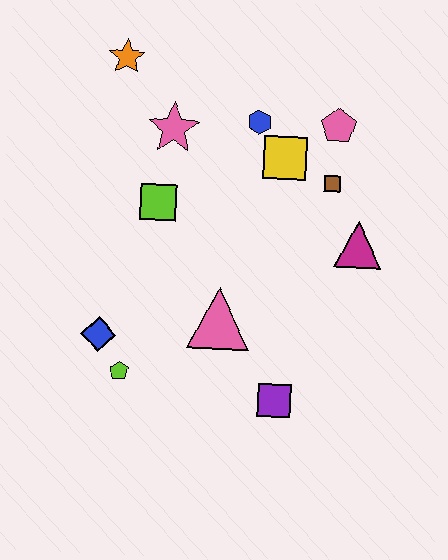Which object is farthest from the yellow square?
The lime pentagon is farthest from the yellow square.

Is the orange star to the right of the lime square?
No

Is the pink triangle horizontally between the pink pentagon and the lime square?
Yes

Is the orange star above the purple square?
Yes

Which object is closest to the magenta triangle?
The brown square is closest to the magenta triangle.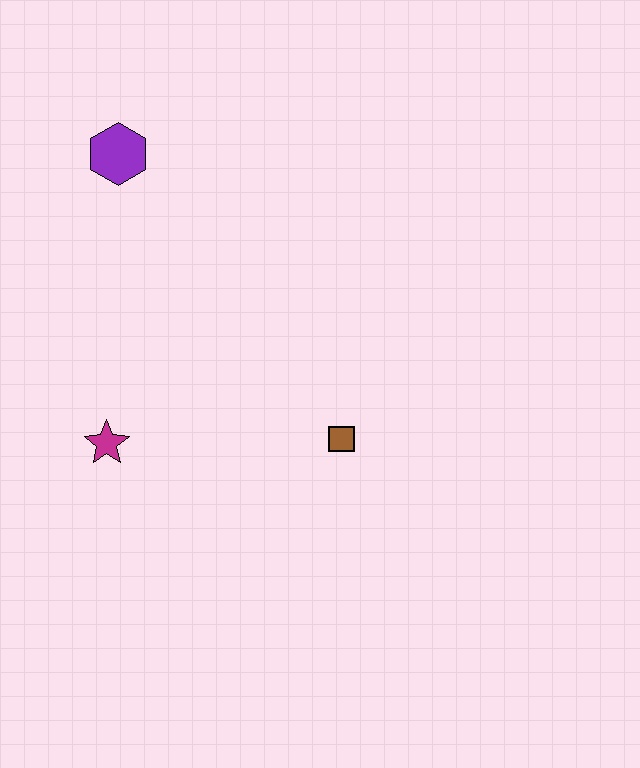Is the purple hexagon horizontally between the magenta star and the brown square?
Yes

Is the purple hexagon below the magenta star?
No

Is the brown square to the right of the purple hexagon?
Yes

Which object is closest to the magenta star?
The brown square is closest to the magenta star.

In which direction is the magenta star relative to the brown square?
The magenta star is to the left of the brown square.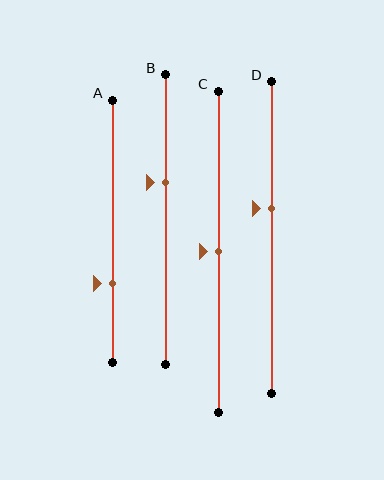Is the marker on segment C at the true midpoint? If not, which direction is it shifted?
Yes, the marker on segment C is at the true midpoint.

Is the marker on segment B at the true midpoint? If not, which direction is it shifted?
No, the marker on segment B is shifted upward by about 13% of the segment length.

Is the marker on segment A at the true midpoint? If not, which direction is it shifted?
No, the marker on segment A is shifted downward by about 20% of the segment length.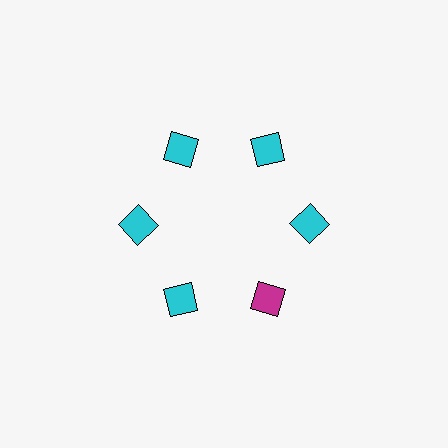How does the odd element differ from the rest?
It has a different color: magenta instead of cyan.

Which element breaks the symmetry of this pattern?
The magenta square at roughly the 5 o'clock position breaks the symmetry. All other shapes are cyan squares.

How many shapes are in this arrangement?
There are 6 shapes arranged in a ring pattern.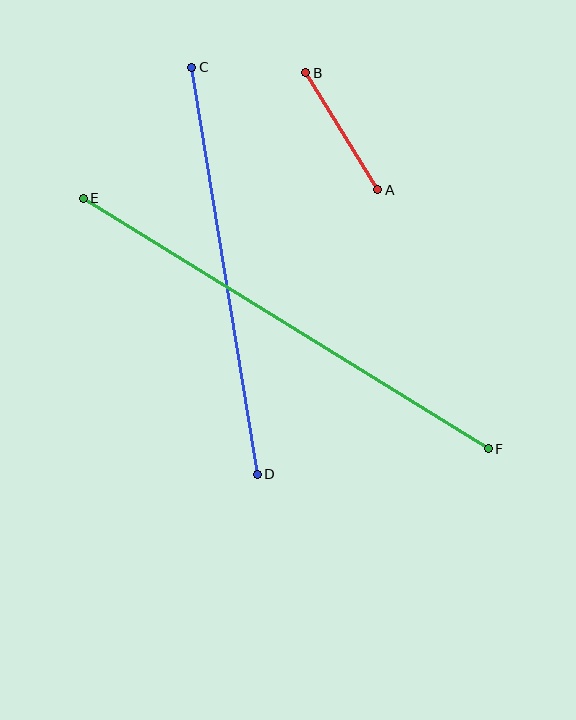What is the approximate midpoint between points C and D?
The midpoint is at approximately (225, 271) pixels.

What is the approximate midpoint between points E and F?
The midpoint is at approximately (286, 324) pixels.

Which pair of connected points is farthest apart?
Points E and F are farthest apart.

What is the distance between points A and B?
The distance is approximately 137 pixels.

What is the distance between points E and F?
The distance is approximately 476 pixels.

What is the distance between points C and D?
The distance is approximately 412 pixels.